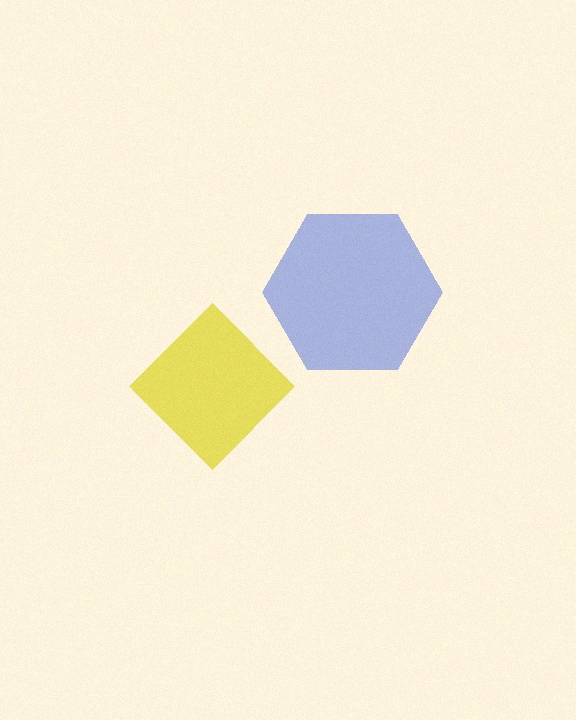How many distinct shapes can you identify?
There are 2 distinct shapes: a blue hexagon, a yellow diamond.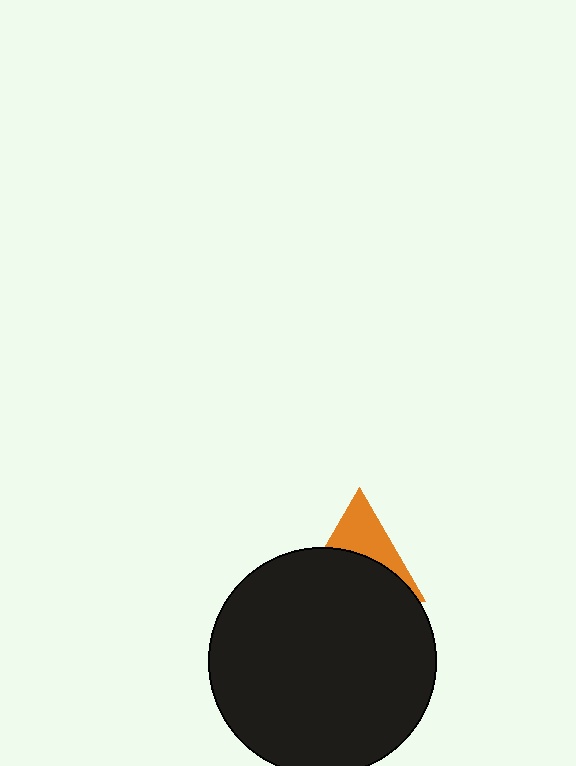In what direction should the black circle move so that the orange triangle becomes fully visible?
The black circle should move down. That is the shortest direction to clear the overlap and leave the orange triangle fully visible.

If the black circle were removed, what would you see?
You would see the complete orange triangle.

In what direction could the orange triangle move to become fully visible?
The orange triangle could move up. That would shift it out from behind the black circle entirely.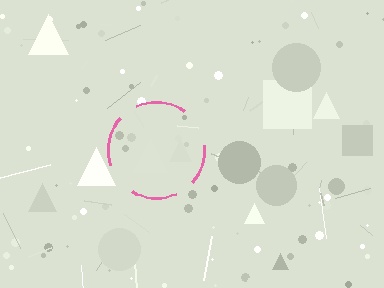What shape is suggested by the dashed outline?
The dashed outline suggests a circle.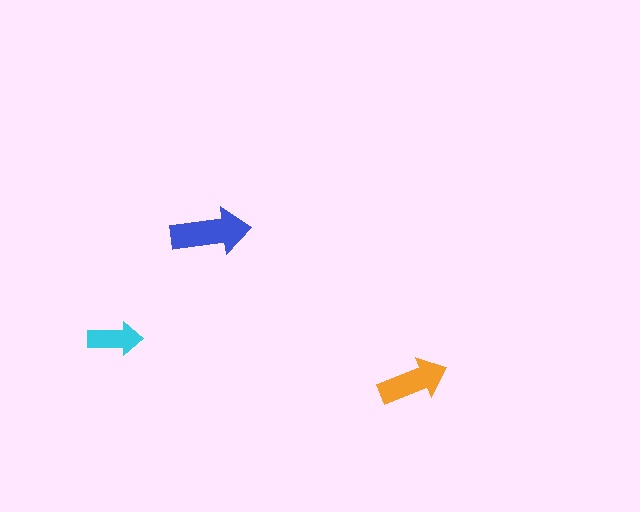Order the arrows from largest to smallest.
the blue one, the orange one, the cyan one.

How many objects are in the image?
There are 3 objects in the image.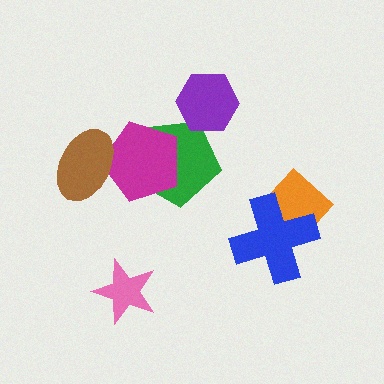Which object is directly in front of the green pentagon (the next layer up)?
The magenta pentagon is directly in front of the green pentagon.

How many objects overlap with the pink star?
0 objects overlap with the pink star.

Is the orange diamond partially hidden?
Yes, it is partially covered by another shape.